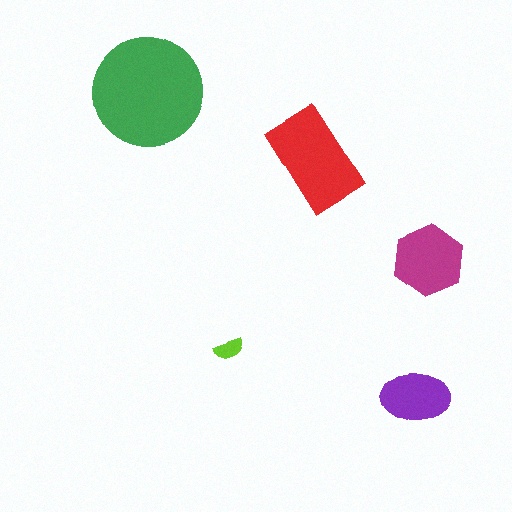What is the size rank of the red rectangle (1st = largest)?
2nd.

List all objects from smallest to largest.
The lime semicircle, the purple ellipse, the magenta hexagon, the red rectangle, the green circle.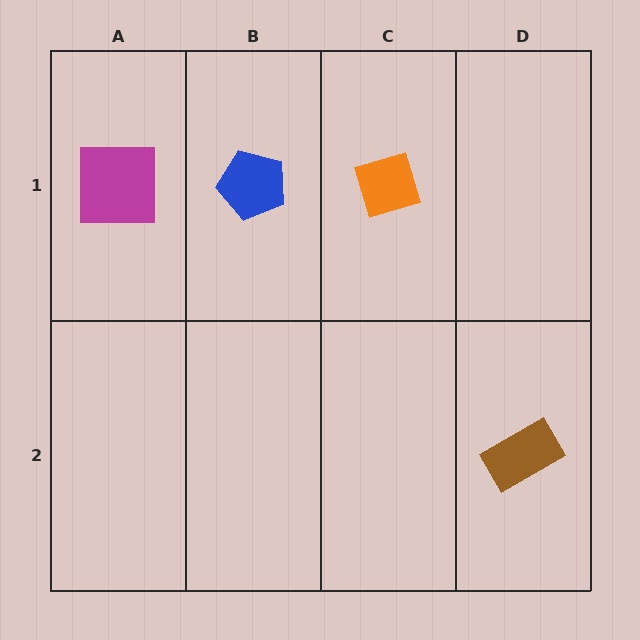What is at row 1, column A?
A magenta square.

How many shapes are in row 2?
1 shape.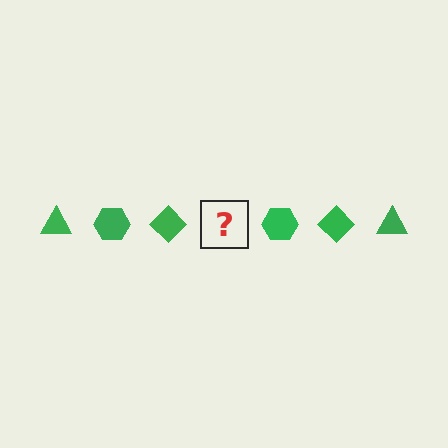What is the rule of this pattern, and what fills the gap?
The rule is that the pattern cycles through triangle, hexagon, diamond shapes in green. The gap should be filled with a green triangle.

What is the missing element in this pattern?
The missing element is a green triangle.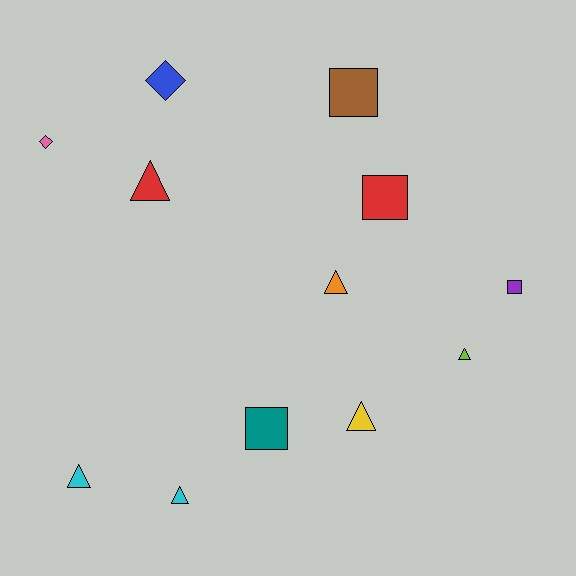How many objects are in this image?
There are 12 objects.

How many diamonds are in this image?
There are 2 diamonds.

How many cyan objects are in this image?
There are 2 cyan objects.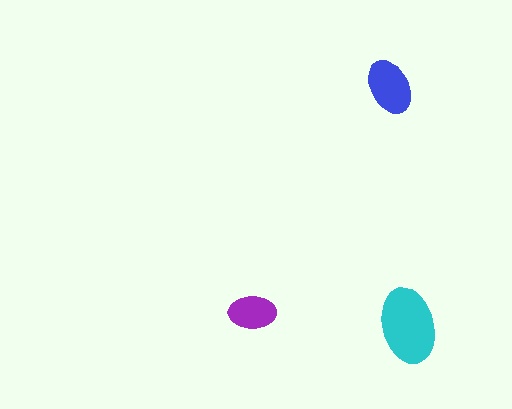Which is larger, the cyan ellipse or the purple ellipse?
The cyan one.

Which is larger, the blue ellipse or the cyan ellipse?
The cyan one.